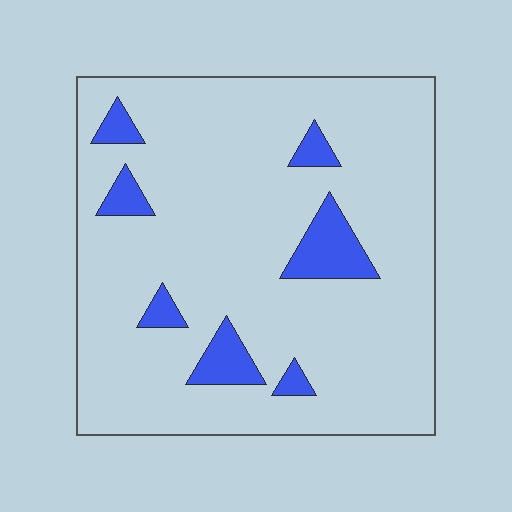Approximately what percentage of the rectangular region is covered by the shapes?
Approximately 10%.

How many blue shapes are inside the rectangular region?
7.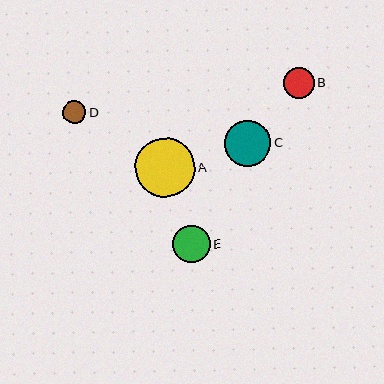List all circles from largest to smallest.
From largest to smallest: A, C, E, B, D.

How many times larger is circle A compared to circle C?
Circle A is approximately 1.3 times the size of circle C.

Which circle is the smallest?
Circle D is the smallest with a size of approximately 23 pixels.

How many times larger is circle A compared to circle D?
Circle A is approximately 2.6 times the size of circle D.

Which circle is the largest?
Circle A is the largest with a size of approximately 59 pixels.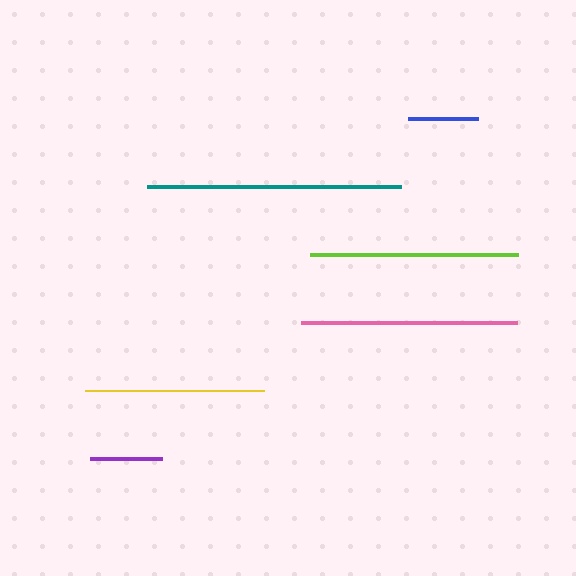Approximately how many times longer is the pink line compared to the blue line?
The pink line is approximately 3.0 times the length of the blue line.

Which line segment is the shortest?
The blue line is the shortest at approximately 71 pixels.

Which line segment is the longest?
The teal line is the longest at approximately 254 pixels.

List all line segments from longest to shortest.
From longest to shortest: teal, pink, lime, yellow, purple, blue.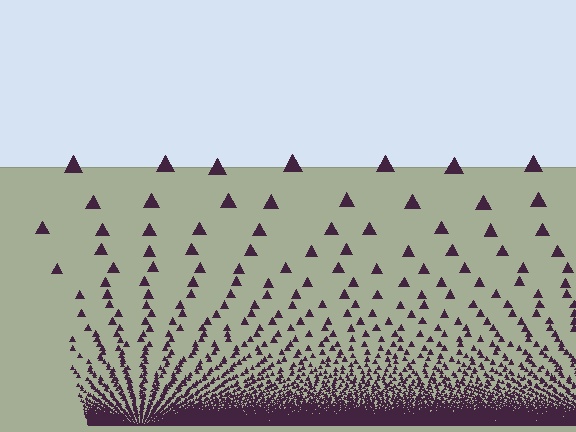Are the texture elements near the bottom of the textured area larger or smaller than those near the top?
Smaller. The gradient is inverted — elements near the bottom are smaller and denser.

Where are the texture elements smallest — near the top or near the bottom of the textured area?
Near the bottom.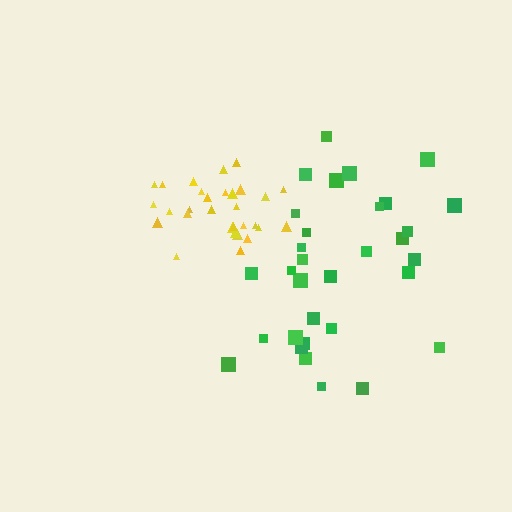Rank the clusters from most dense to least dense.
yellow, green.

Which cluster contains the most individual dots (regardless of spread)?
Green (32).